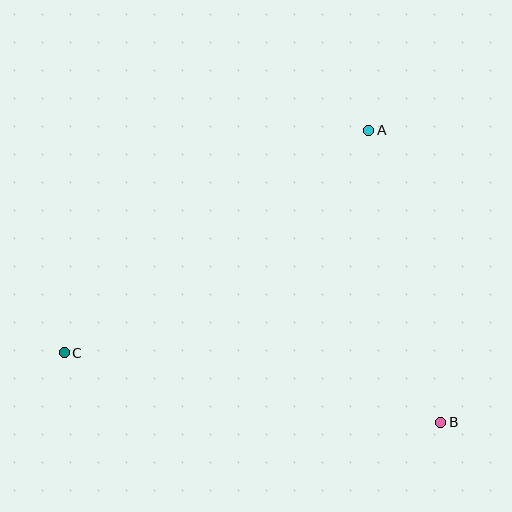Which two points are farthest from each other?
Points B and C are farthest from each other.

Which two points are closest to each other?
Points A and B are closest to each other.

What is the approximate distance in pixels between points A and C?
The distance between A and C is approximately 377 pixels.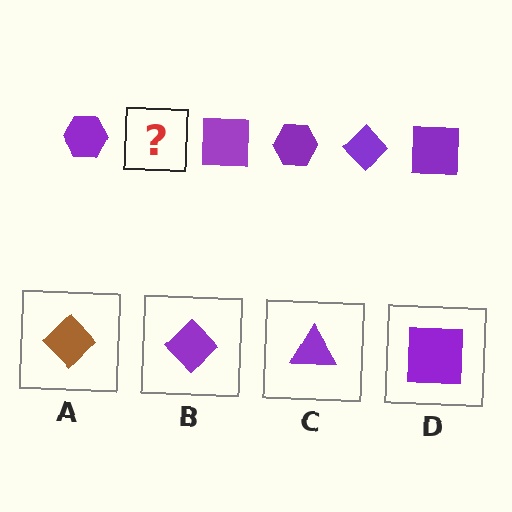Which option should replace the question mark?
Option B.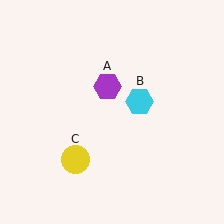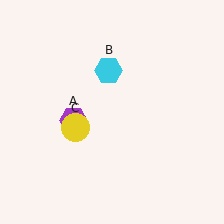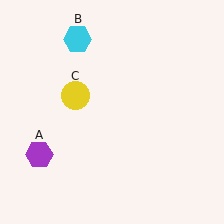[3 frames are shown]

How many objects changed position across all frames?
3 objects changed position: purple hexagon (object A), cyan hexagon (object B), yellow circle (object C).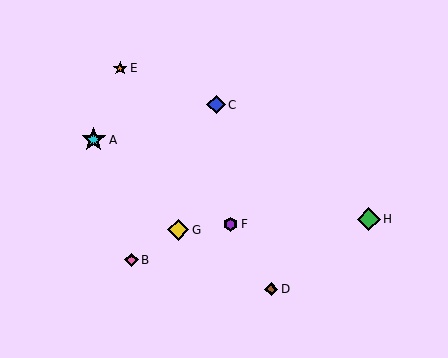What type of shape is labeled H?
Shape H is a green diamond.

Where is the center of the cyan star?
The center of the cyan star is at (94, 140).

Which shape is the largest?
The cyan star (labeled A) is the largest.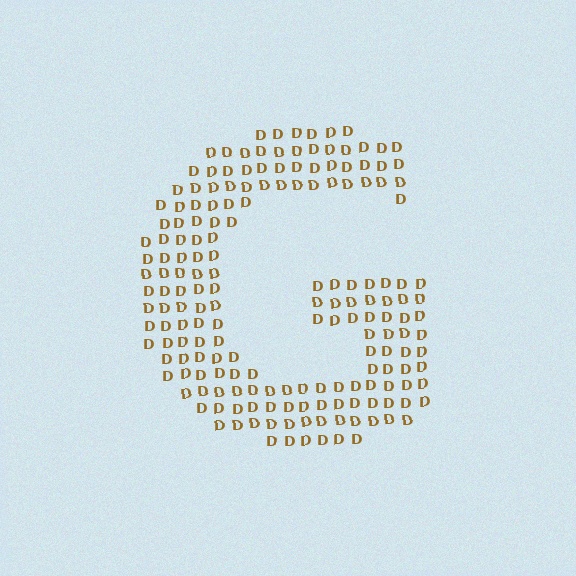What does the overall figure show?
The overall figure shows the letter G.